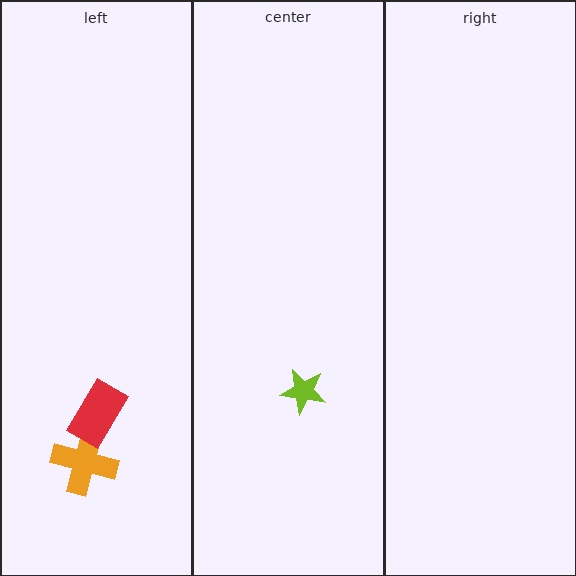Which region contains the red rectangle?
The left region.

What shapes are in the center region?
The lime star.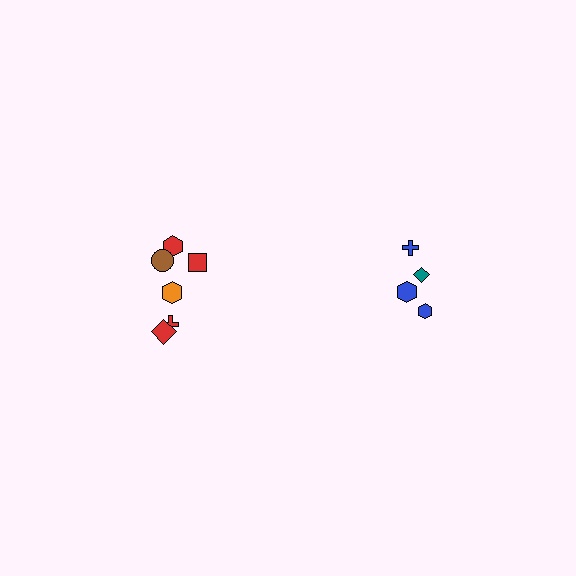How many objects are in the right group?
There are 4 objects.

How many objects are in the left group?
There are 6 objects.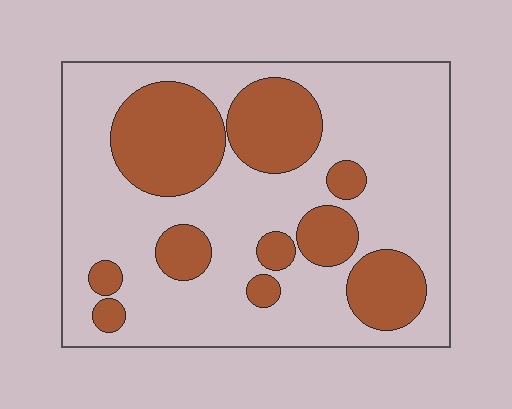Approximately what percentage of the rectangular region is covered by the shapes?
Approximately 30%.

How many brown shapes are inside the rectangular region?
10.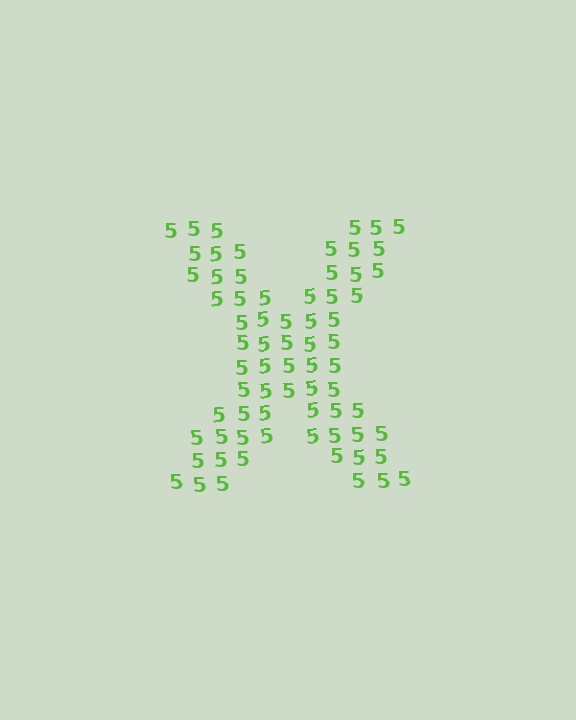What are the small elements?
The small elements are digit 5's.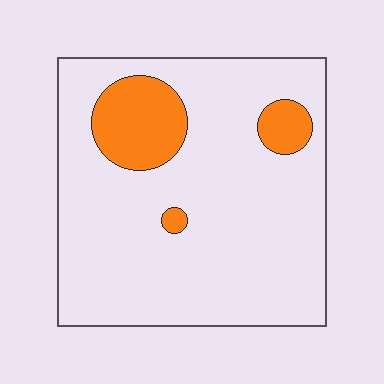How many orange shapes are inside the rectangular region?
3.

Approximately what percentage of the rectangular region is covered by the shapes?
Approximately 15%.